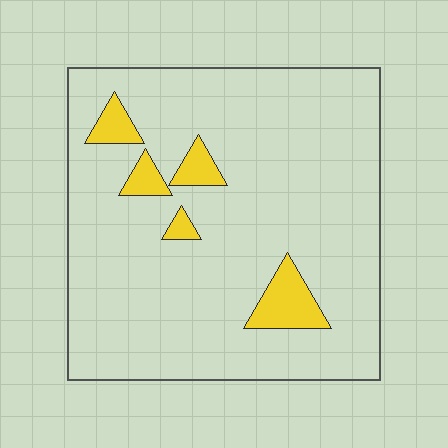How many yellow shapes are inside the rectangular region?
5.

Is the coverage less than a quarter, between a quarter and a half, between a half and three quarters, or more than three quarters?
Less than a quarter.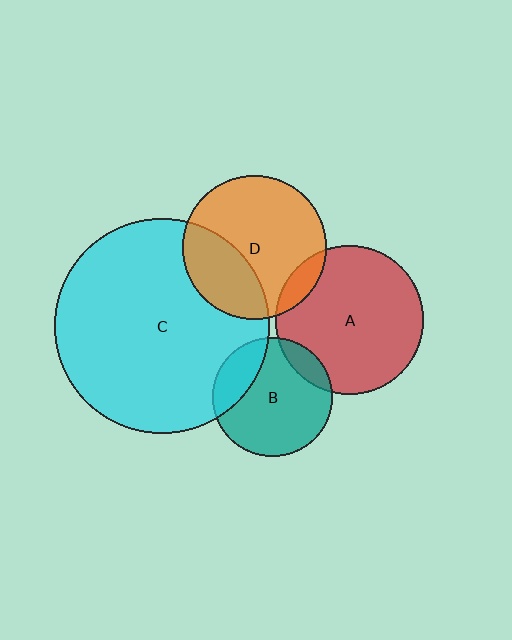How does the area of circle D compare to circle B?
Approximately 1.5 times.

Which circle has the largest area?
Circle C (cyan).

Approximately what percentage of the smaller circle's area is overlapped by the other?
Approximately 10%.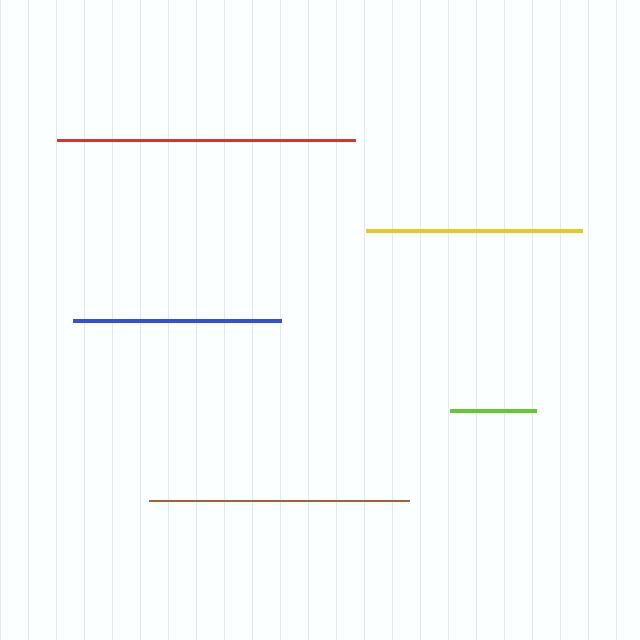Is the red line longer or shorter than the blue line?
The red line is longer than the blue line.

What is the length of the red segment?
The red segment is approximately 298 pixels long.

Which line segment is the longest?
The red line is the longest at approximately 298 pixels.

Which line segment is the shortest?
The lime line is the shortest at approximately 86 pixels.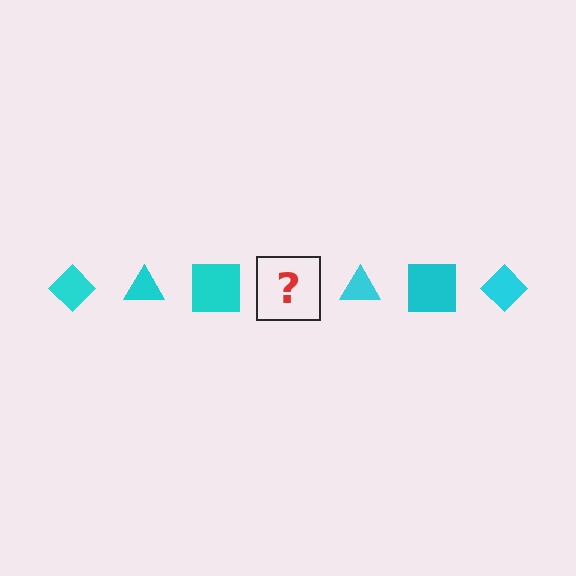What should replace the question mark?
The question mark should be replaced with a cyan diamond.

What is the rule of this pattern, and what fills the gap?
The rule is that the pattern cycles through diamond, triangle, square shapes in cyan. The gap should be filled with a cyan diamond.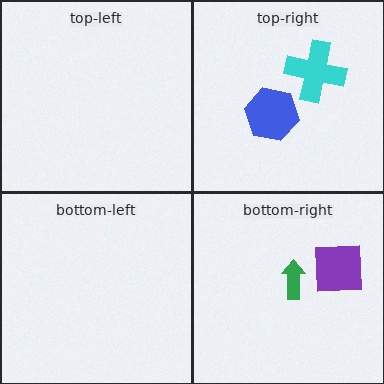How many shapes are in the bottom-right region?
2.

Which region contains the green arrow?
The bottom-right region.